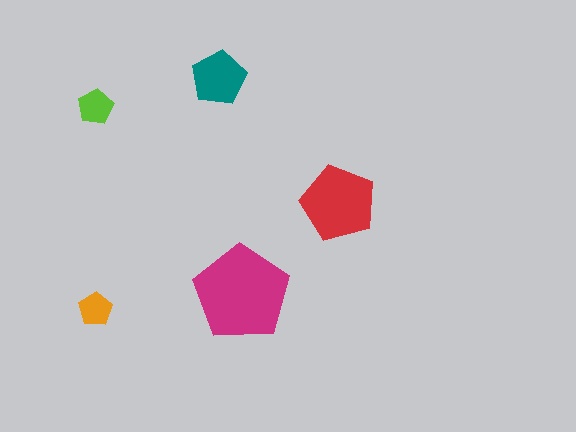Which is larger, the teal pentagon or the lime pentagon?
The teal one.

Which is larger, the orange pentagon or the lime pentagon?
The lime one.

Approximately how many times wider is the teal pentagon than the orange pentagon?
About 1.5 times wider.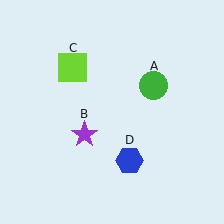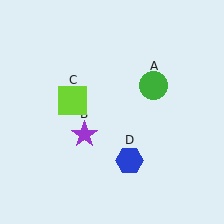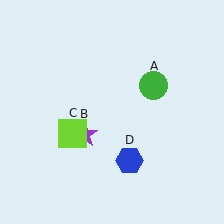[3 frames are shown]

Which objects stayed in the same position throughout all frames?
Green circle (object A) and purple star (object B) and blue hexagon (object D) remained stationary.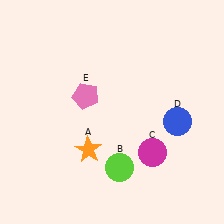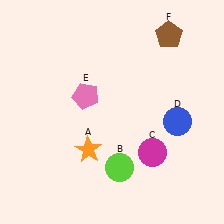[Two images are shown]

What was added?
A brown pentagon (F) was added in Image 2.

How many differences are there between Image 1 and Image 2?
There is 1 difference between the two images.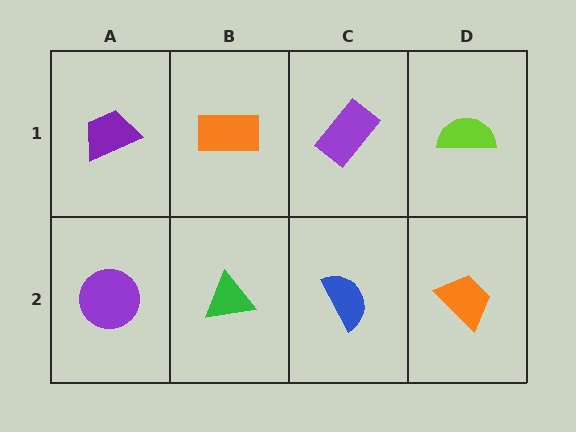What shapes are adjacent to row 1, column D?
An orange trapezoid (row 2, column D), a purple rectangle (row 1, column C).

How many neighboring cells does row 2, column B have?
3.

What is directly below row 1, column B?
A green triangle.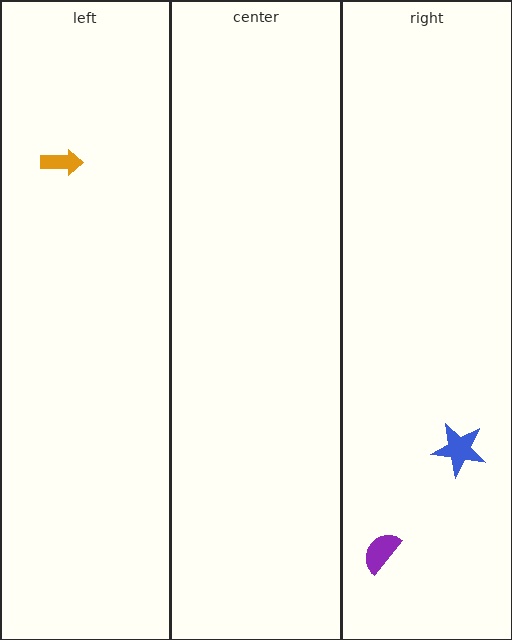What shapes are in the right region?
The blue star, the purple semicircle.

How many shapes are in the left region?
1.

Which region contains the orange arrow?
The left region.